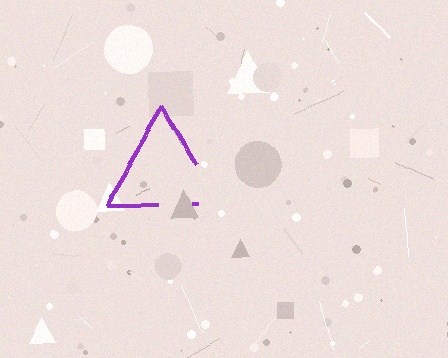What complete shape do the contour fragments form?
The contour fragments form a triangle.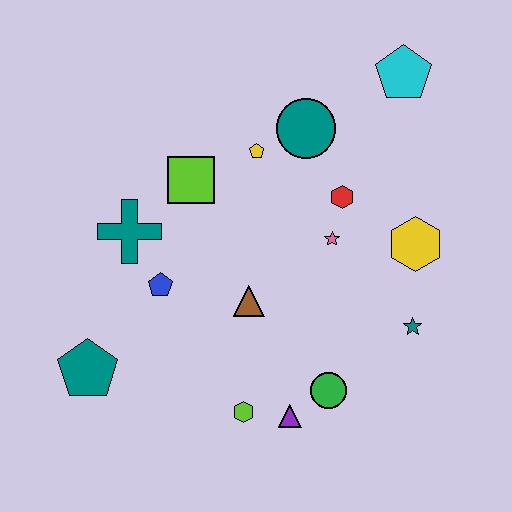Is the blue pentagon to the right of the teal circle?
No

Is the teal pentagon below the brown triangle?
Yes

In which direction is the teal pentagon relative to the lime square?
The teal pentagon is below the lime square.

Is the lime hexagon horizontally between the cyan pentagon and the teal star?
No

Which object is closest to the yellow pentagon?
The teal circle is closest to the yellow pentagon.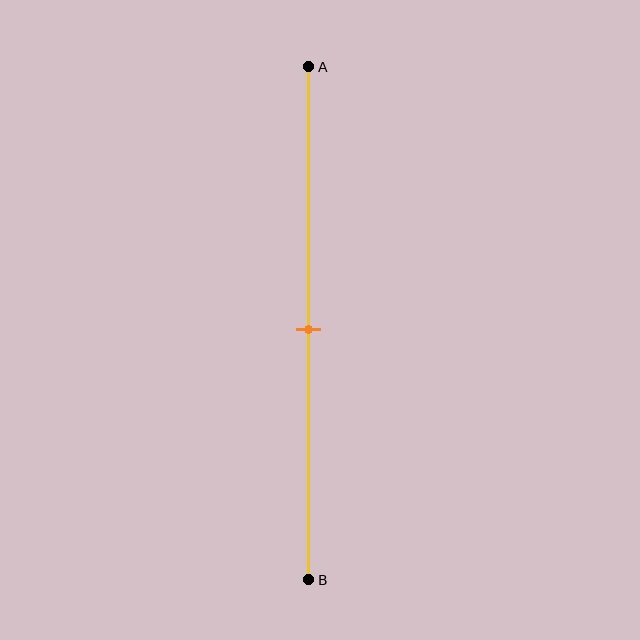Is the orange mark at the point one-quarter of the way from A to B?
No, the mark is at about 50% from A, not at the 25% one-quarter point.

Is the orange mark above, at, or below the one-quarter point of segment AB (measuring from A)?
The orange mark is below the one-quarter point of segment AB.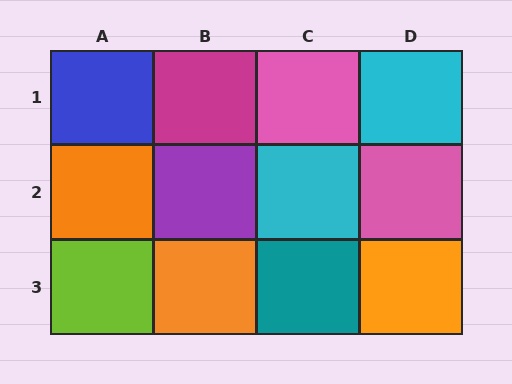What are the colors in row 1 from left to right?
Blue, magenta, pink, cyan.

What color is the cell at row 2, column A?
Orange.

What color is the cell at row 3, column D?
Orange.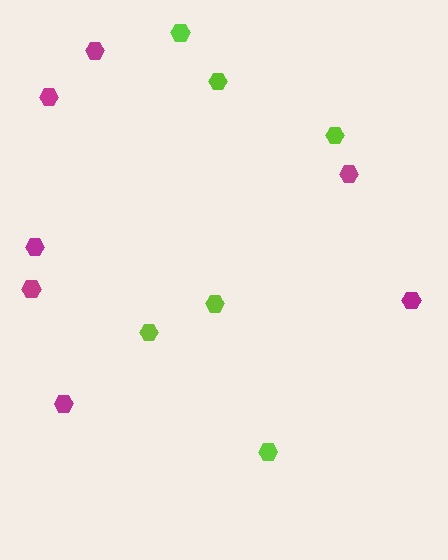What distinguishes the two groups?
There are 2 groups: one group of magenta hexagons (7) and one group of lime hexagons (6).